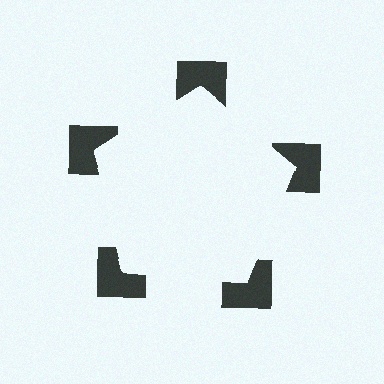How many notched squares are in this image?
There are 5 — one at each vertex of the illusory pentagon.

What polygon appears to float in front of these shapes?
An illusory pentagon — its edges are inferred from the aligned wedge cuts in the notched squares, not physically drawn.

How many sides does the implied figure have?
5 sides.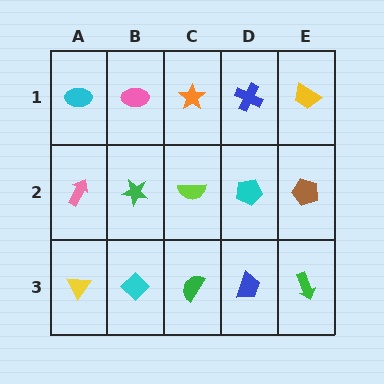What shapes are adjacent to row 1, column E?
A brown pentagon (row 2, column E), a blue cross (row 1, column D).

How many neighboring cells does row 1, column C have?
3.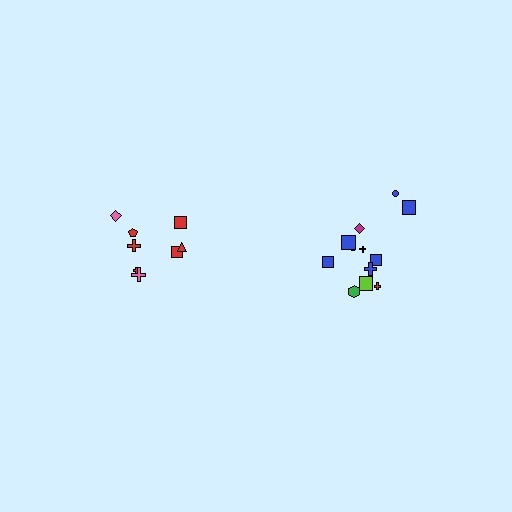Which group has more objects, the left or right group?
The right group.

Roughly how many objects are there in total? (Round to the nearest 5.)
Roughly 20 objects in total.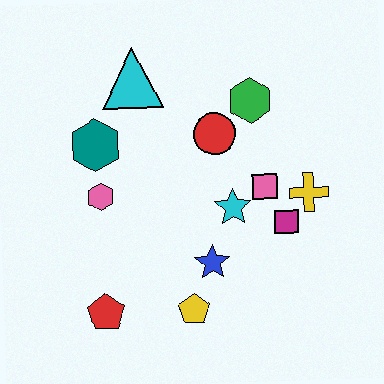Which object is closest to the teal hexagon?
The pink hexagon is closest to the teal hexagon.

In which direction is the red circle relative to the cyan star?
The red circle is above the cyan star.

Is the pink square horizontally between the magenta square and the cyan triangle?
Yes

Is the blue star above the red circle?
No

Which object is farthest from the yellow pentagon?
The cyan triangle is farthest from the yellow pentagon.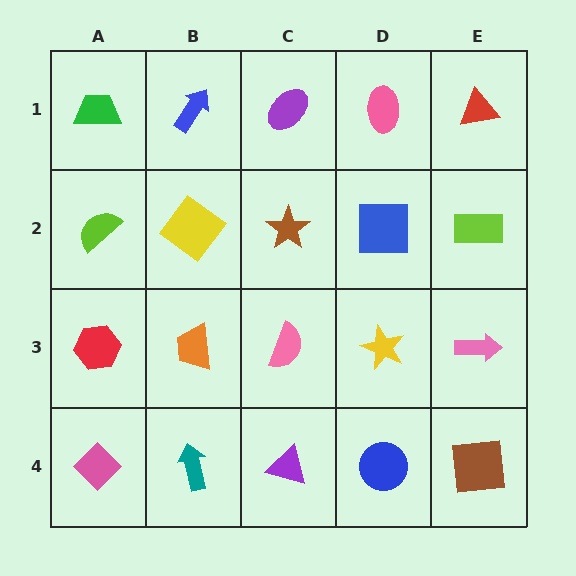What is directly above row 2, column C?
A purple ellipse.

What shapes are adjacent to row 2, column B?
A blue arrow (row 1, column B), an orange trapezoid (row 3, column B), a lime semicircle (row 2, column A), a brown star (row 2, column C).